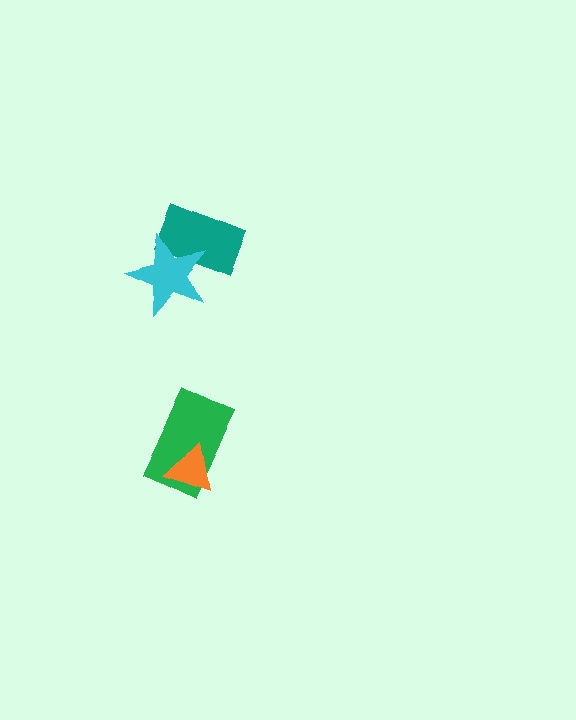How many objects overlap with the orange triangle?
1 object overlaps with the orange triangle.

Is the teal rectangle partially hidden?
Yes, it is partially covered by another shape.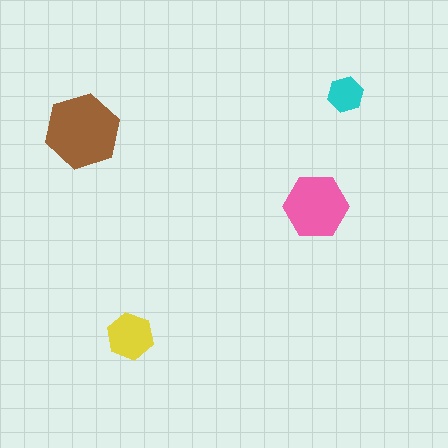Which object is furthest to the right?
The cyan hexagon is rightmost.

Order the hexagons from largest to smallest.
the brown one, the pink one, the yellow one, the cyan one.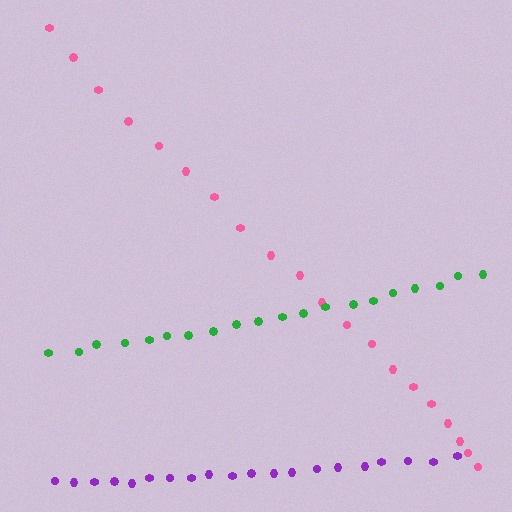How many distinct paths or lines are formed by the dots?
There are 3 distinct paths.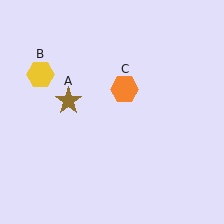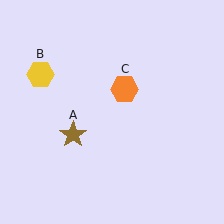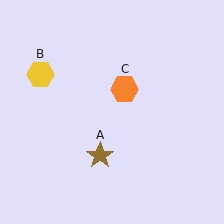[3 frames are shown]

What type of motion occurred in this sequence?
The brown star (object A) rotated counterclockwise around the center of the scene.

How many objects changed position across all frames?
1 object changed position: brown star (object A).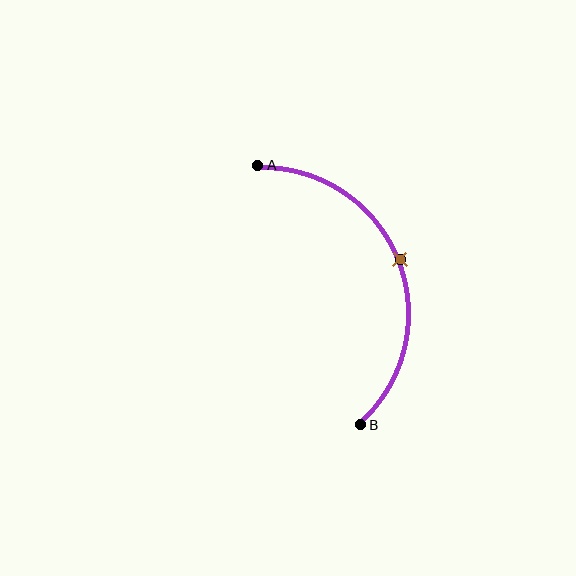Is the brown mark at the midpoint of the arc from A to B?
Yes. The brown mark lies on the arc at equal arc-length from both A and B — it is the arc midpoint.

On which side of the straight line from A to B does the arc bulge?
The arc bulges to the right of the straight line connecting A and B.